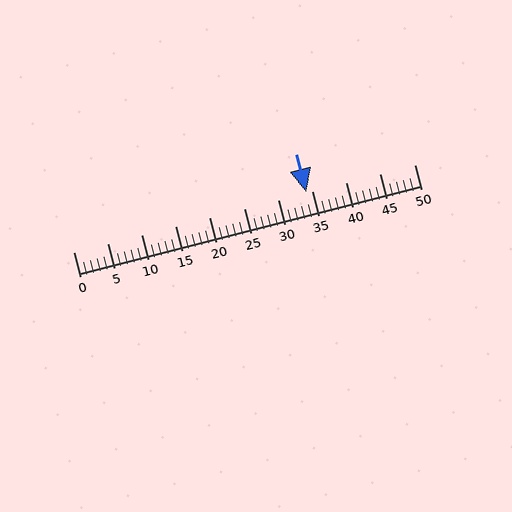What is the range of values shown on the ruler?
The ruler shows values from 0 to 50.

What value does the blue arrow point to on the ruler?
The blue arrow points to approximately 34.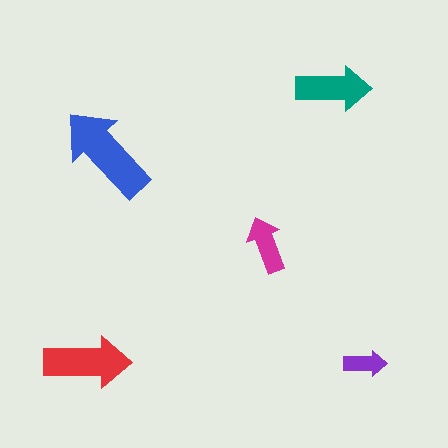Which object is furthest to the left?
The red arrow is leftmost.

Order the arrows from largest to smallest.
the blue one, the red one, the teal one, the magenta one, the purple one.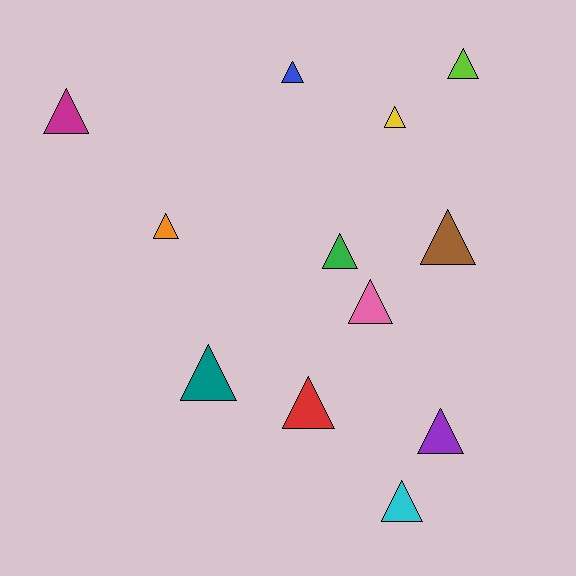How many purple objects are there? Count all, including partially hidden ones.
There is 1 purple object.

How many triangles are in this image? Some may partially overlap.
There are 12 triangles.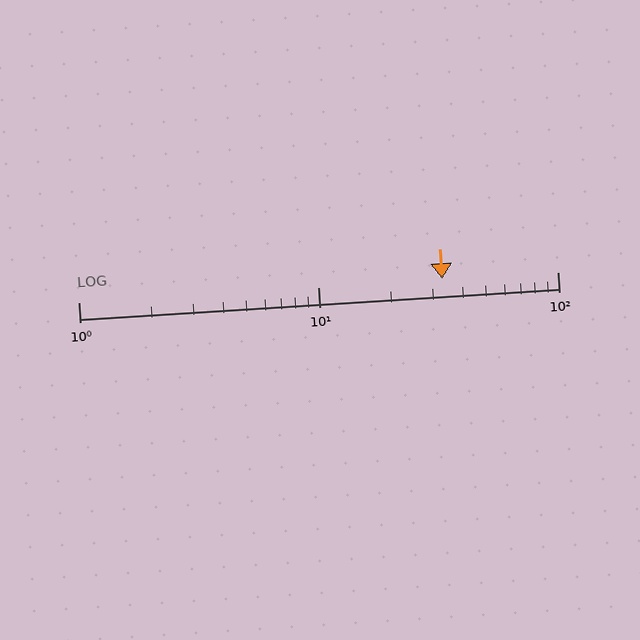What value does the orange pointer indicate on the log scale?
The pointer indicates approximately 33.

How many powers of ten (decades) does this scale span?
The scale spans 2 decades, from 1 to 100.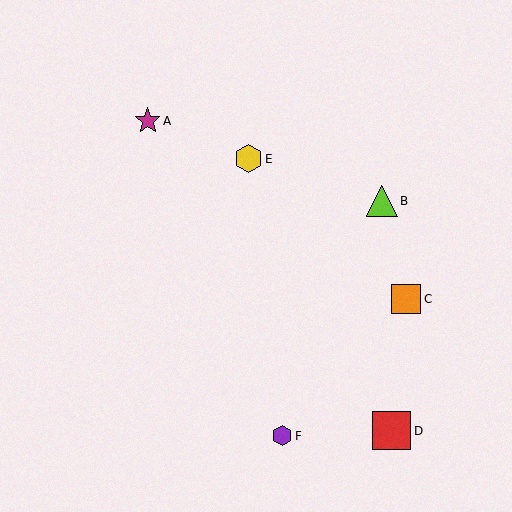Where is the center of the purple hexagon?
The center of the purple hexagon is at (282, 436).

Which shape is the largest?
The red square (labeled D) is the largest.